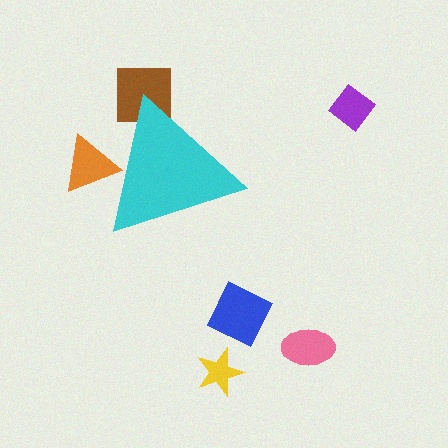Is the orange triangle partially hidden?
Yes, the orange triangle is partially hidden behind the cyan triangle.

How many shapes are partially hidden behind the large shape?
2 shapes are partially hidden.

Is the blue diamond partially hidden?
No, the blue diamond is fully visible.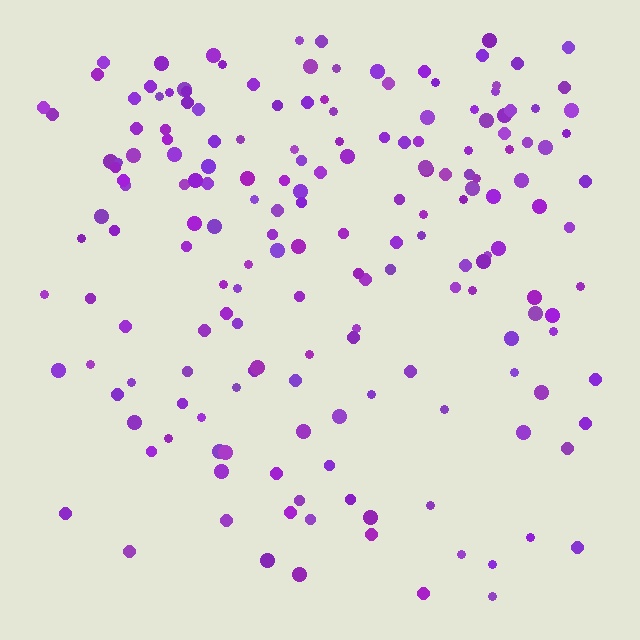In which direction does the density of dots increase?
From bottom to top, with the top side densest.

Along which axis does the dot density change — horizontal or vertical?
Vertical.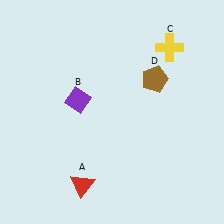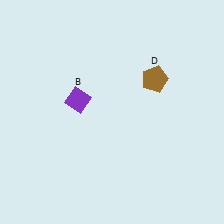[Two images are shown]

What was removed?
The yellow cross (C), the red triangle (A) were removed in Image 2.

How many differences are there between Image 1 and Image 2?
There are 2 differences between the two images.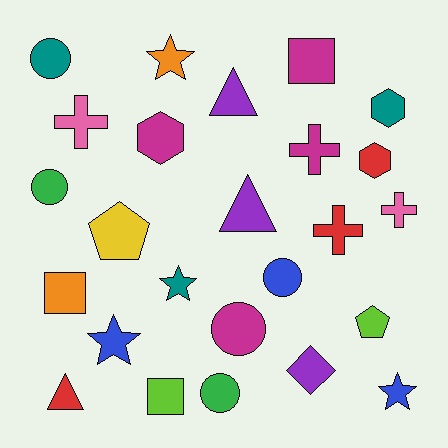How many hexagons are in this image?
There are 3 hexagons.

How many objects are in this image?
There are 25 objects.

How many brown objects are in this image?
There are no brown objects.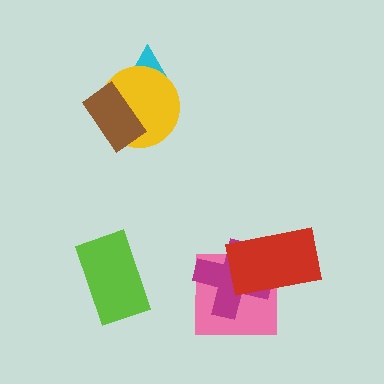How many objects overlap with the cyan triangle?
2 objects overlap with the cyan triangle.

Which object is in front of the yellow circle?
The brown rectangle is in front of the yellow circle.